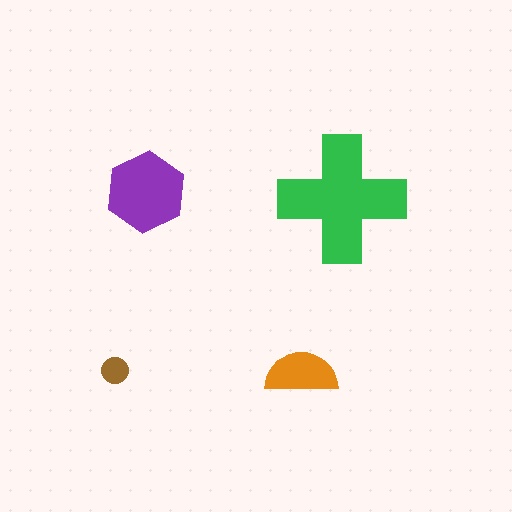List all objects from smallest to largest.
The brown circle, the orange semicircle, the purple hexagon, the green cross.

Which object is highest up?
The purple hexagon is topmost.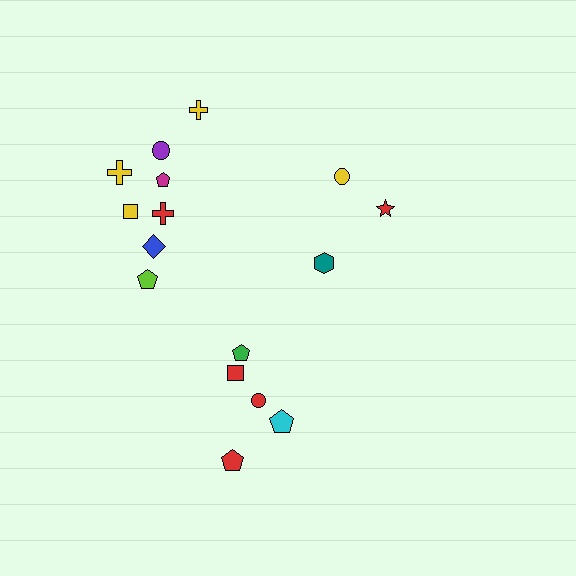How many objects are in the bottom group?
There are 5 objects.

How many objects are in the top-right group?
There are 3 objects.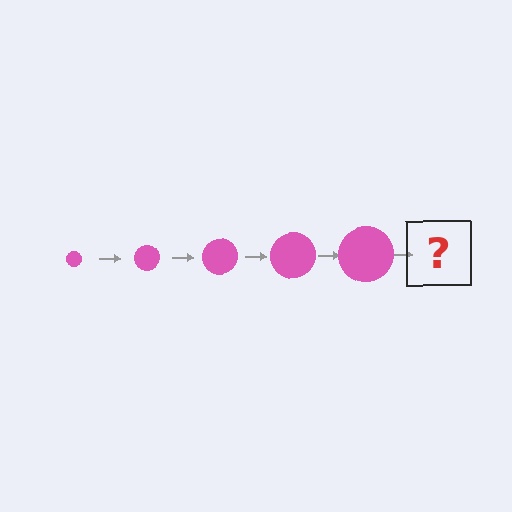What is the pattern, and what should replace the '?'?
The pattern is that the circle gets progressively larger each step. The '?' should be a pink circle, larger than the previous one.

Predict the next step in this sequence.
The next step is a pink circle, larger than the previous one.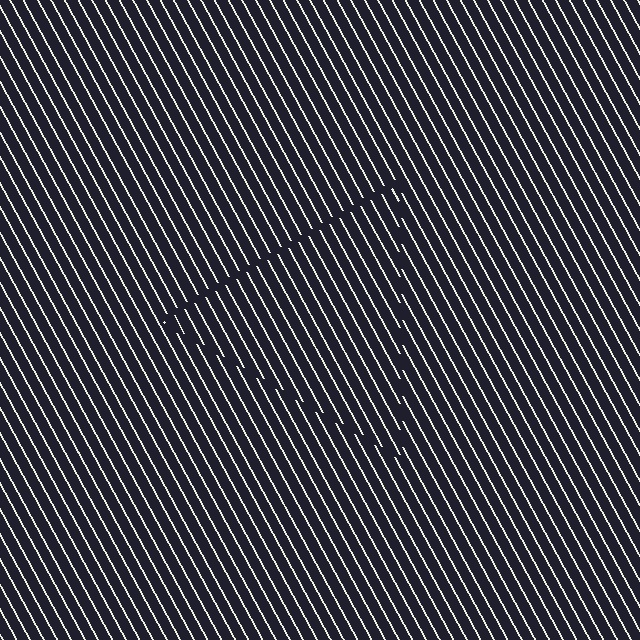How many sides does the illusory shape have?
3 sides — the line-ends trace a triangle.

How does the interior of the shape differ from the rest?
The interior of the shape contains the same grating, shifted by half a period — the contour is defined by the phase discontinuity where line-ends from the inner and outer gratings abut.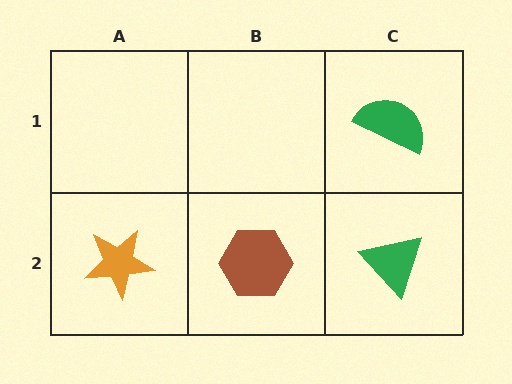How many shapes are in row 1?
1 shape.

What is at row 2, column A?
An orange star.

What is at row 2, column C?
A green triangle.